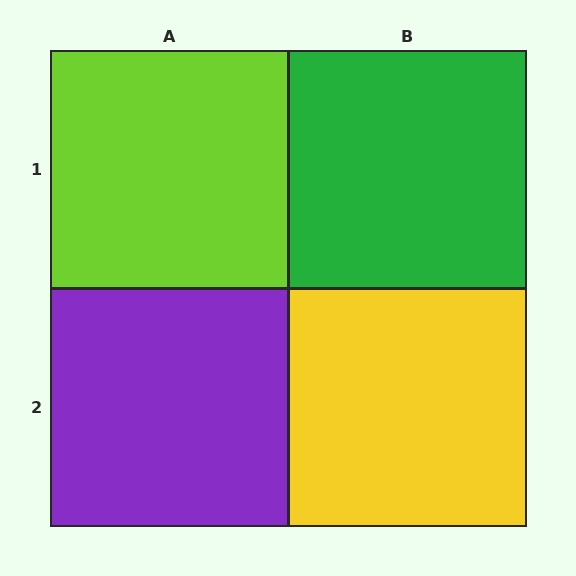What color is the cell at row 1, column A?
Lime.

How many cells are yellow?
1 cell is yellow.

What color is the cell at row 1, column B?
Green.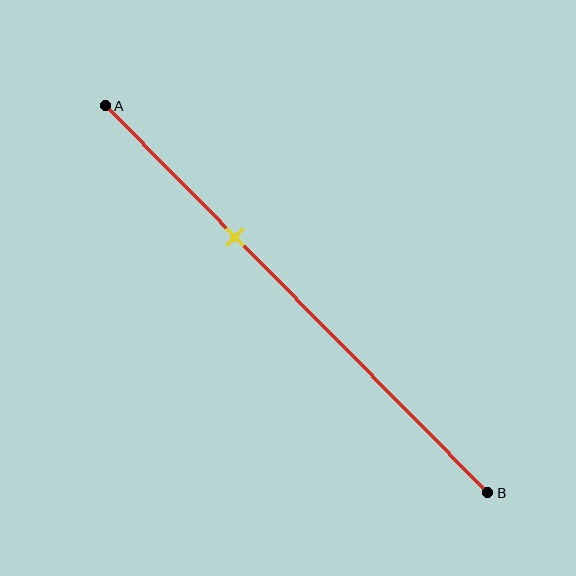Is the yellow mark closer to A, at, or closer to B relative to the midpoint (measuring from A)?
The yellow mark is closer to point A than the midpoint of segment AB.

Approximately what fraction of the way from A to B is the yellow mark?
The yellow mark is approximately 35% of the way from A to B.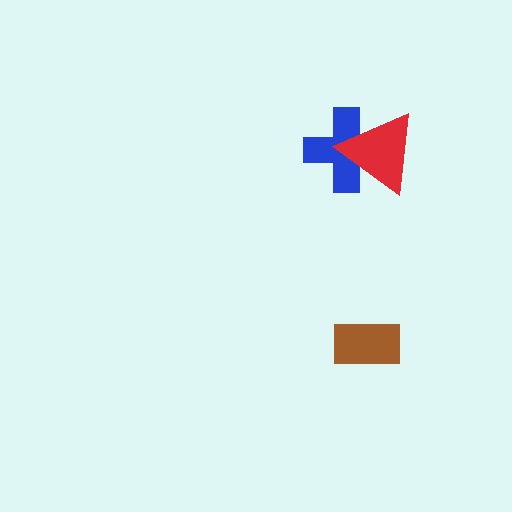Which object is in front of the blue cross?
The red triangle is in front of the blue cross.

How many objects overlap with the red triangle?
1 object overlaps with the red triangle.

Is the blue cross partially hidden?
Yes, it is partially covered by another shape.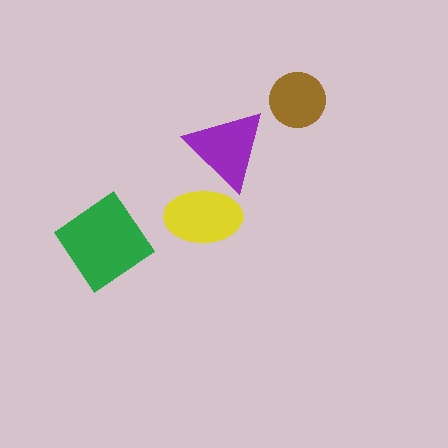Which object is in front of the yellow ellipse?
The purple triangle is in front of the yellow ellipse.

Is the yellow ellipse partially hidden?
Yes, it is partially covered by another shape.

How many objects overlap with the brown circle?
0 objects overlap with the brown circle.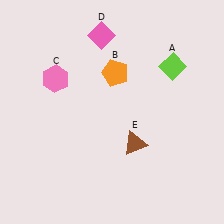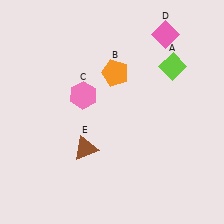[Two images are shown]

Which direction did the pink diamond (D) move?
The pink diamond (D) moved right.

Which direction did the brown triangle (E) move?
The brown triangle (E) moved left.